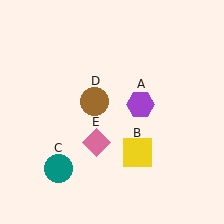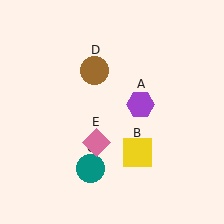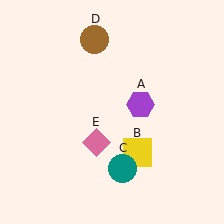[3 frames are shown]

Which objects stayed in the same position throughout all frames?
Purple hexagon (object A) and yellow square (object B) and pink diamond (object E) remained stationary.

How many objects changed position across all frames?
2 objects changed position: teal circle (object C), brown circle (object D).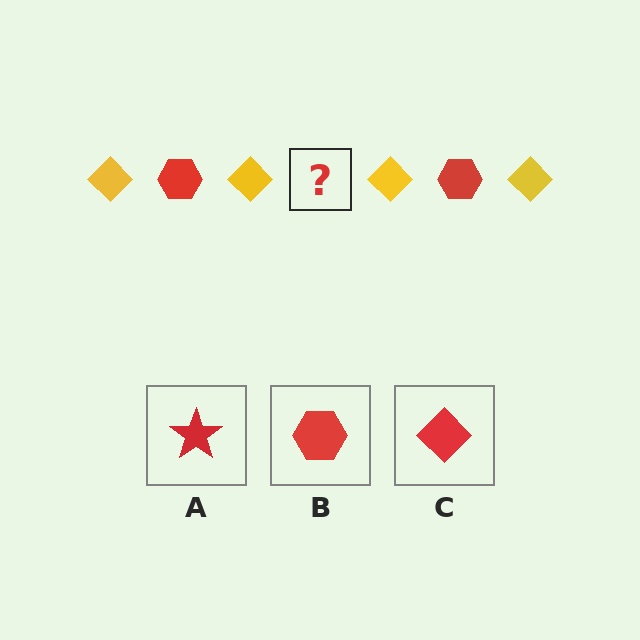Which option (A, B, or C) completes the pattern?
B.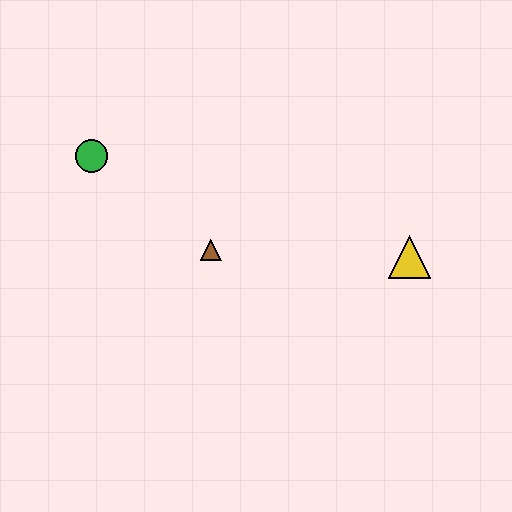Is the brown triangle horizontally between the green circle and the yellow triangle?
Yes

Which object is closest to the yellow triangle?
The brown triangle is closest to the yellow triangle.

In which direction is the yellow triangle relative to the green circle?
The yellow triangle is to the right of the green circle.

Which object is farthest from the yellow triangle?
The green circle is farthest from the yellow triangle.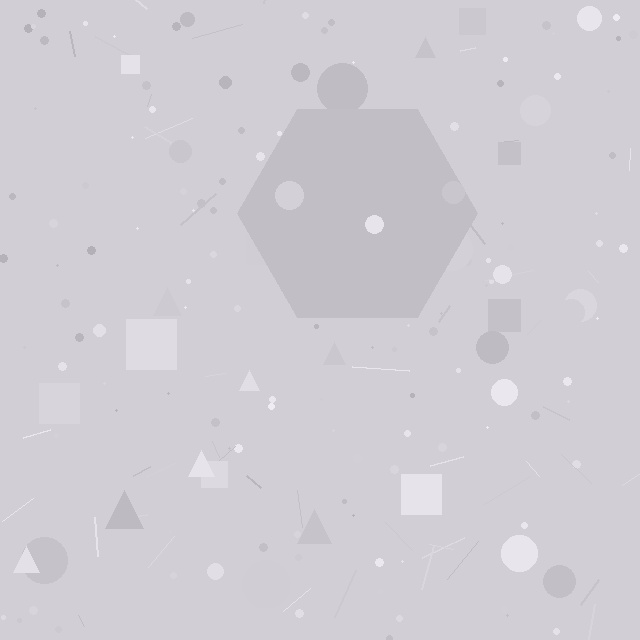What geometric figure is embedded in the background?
A hexagon is embedded in the background.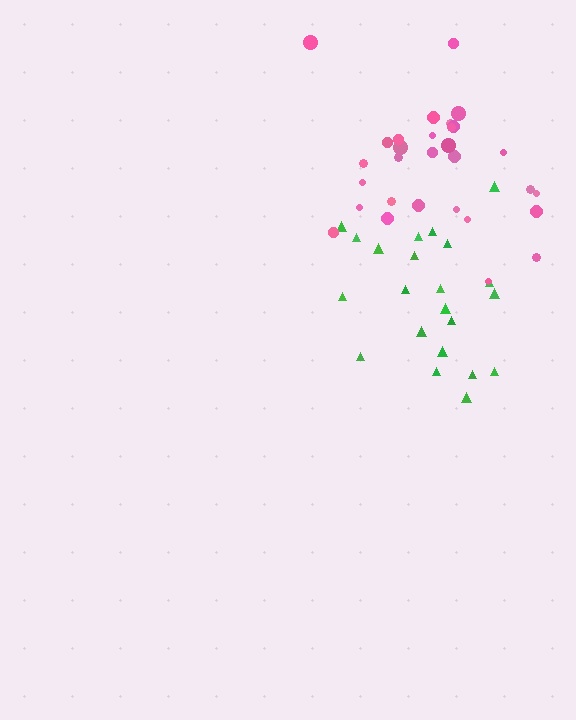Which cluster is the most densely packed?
Pink.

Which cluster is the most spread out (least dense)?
Green.